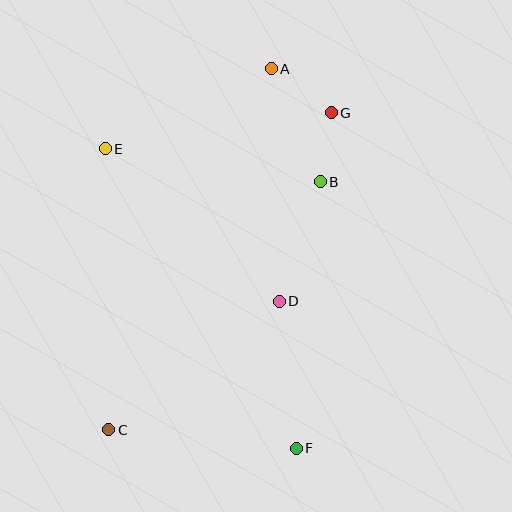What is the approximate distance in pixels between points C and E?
The distance between C and E is approximately 281 pixels.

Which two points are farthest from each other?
Points A and C are farthest from each other.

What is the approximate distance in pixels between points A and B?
The distance between A and B is approximately 123 pixels.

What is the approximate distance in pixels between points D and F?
The distance between D and F is approximately 148 pixels.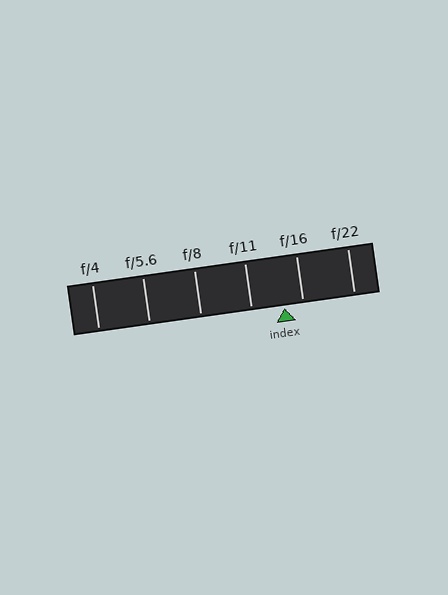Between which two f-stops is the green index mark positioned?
The index mark is between f/11 and f/16.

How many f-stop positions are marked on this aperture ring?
There are 6 f-stop positions marked.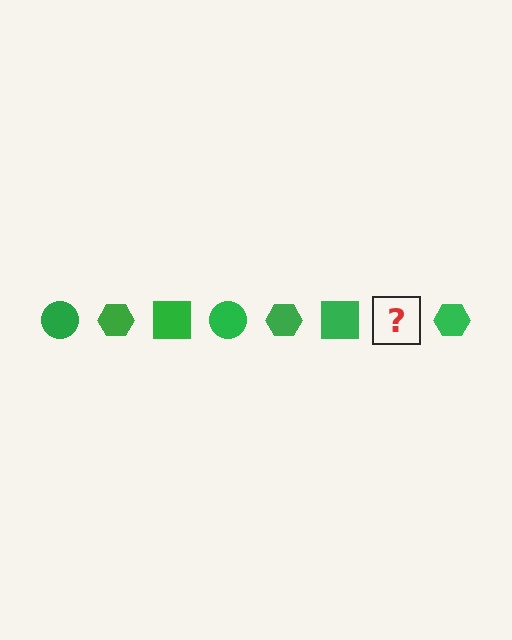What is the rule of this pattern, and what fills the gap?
The rule is that the pattern cycles through circle, hexagon, square shapes in green. The gap should be filled with a green circle.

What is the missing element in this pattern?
The missing element is a green circle.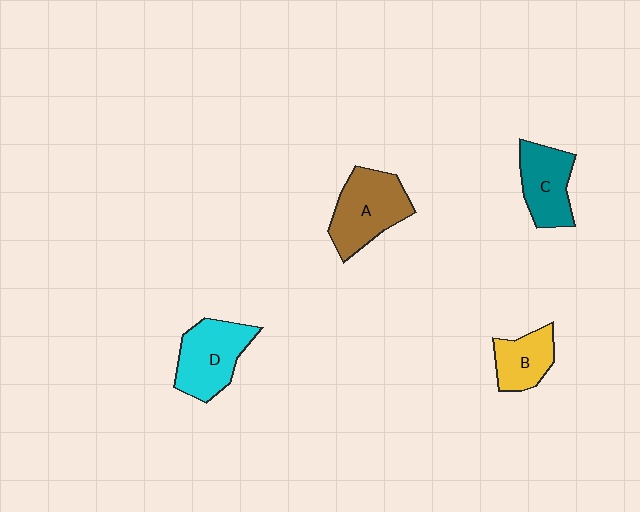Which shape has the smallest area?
Shape B (yellow).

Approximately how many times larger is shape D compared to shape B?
Approximately 1.5 times.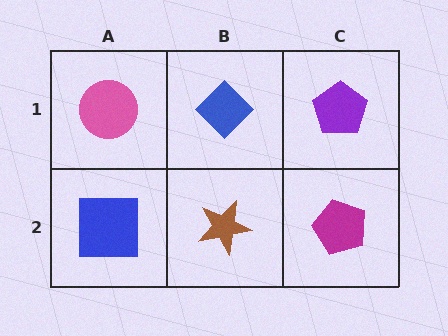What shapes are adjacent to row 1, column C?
A magenta pentagon (row 2, column C), a blue diamond (row 1, column B).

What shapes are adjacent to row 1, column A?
A blue square (row 2, column A), a blue diamond (row 1, column B).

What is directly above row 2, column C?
A purple pentagon.